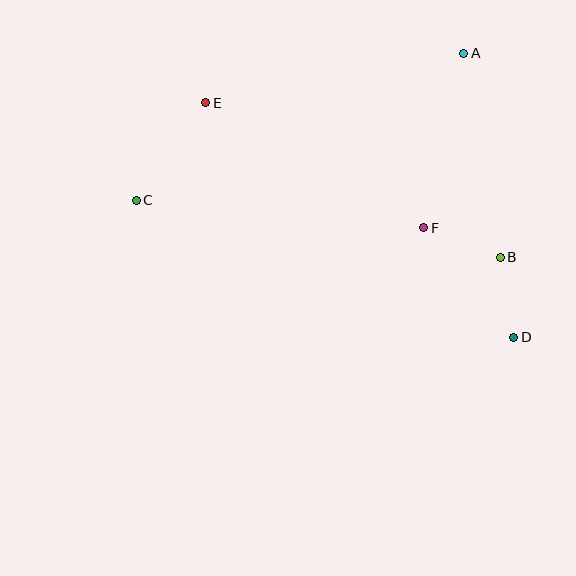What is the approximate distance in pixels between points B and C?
The distance between B and C is approximately 369 pixels.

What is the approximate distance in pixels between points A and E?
The distance between A and E is approximately 263 pixels.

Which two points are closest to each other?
Points B and D are closest to each other.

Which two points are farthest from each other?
Points C and D are farthest from each other.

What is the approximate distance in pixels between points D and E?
The distance between D and E is approximately 387 pixels.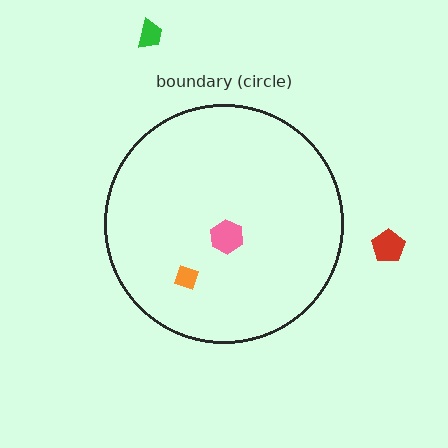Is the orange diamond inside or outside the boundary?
Inside.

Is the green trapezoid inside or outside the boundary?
Outside.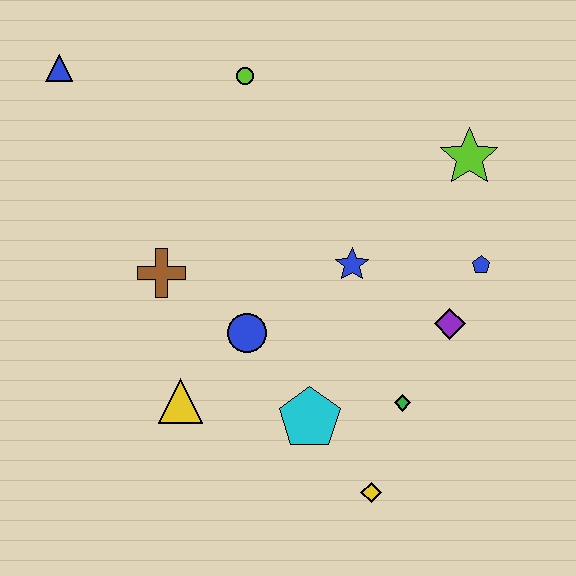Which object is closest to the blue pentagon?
The purple diamond is closest to the blue pentagon.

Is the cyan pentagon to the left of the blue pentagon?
Yes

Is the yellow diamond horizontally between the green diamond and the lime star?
No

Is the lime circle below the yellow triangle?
No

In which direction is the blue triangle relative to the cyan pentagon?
The blue triangle is above the cyan pentagon.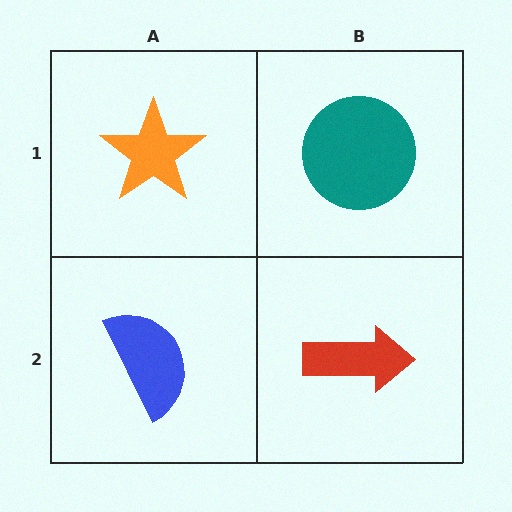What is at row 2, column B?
A red arrow.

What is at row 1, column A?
An orange star.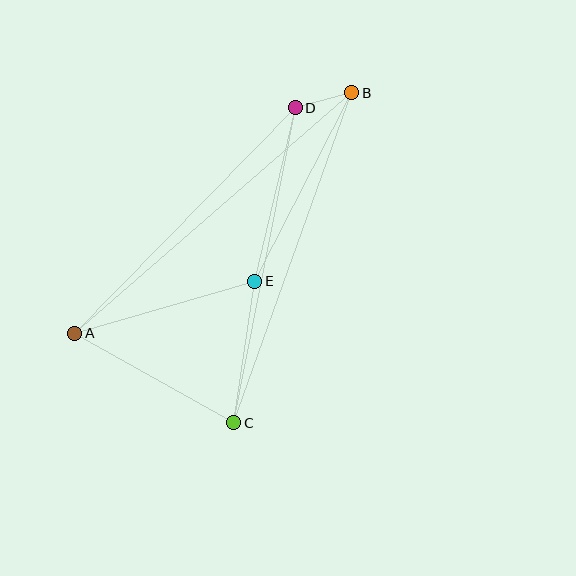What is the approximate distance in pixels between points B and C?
The distance between B and C is approximately 350 pixels.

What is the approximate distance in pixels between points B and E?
The distance between B and E is approximately 212 pixels.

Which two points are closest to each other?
Points B and D are closest to each other.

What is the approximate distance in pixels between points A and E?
The distance between A and E is approximately 187 pixels.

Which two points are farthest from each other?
Points A and B are farthest from each other.